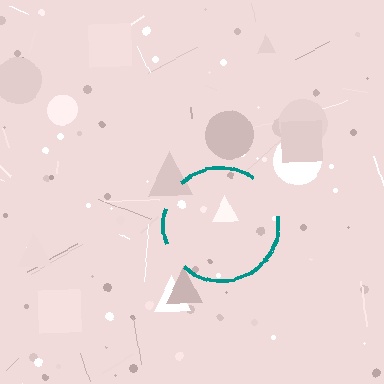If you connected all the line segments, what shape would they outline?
They would outline a circle.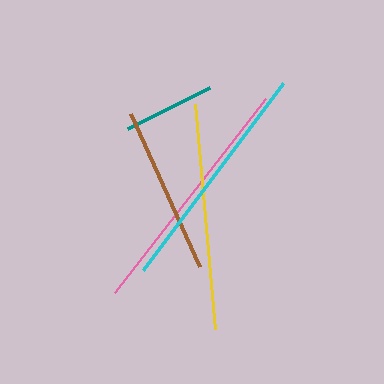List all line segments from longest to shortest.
From longest to shortest: pink, cyan, yellow, brown, teal.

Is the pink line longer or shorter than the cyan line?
The pink line is longer than the cyan line.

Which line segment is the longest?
The pink line is the longest at approximately 246 pixels.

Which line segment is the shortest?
The teal line is the shortest at approximately 91 pixels.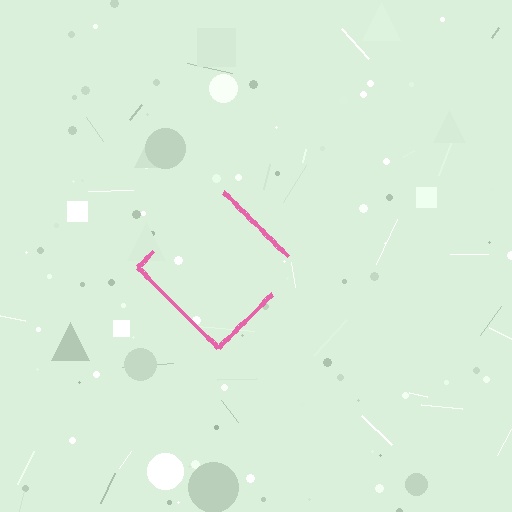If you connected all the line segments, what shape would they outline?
They would outline a diamond.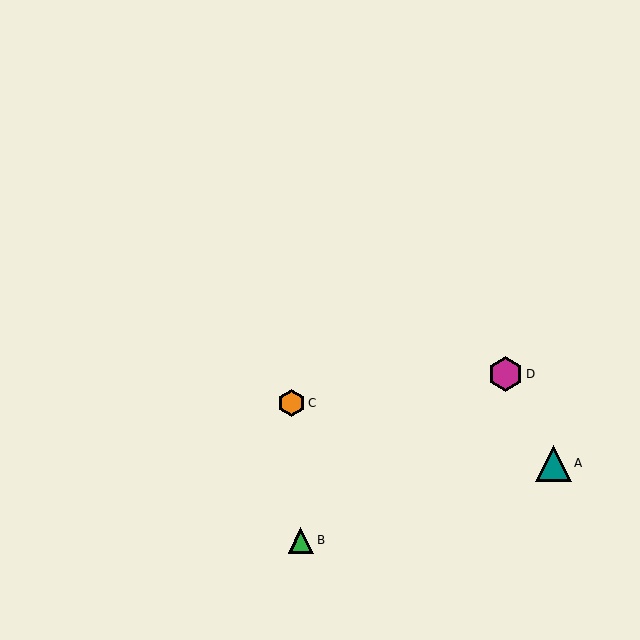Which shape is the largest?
The teal triangle (labeled A) is the largest.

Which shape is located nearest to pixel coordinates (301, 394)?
The orange hexagon (labeled C) at (292, 403) is nearest to that location.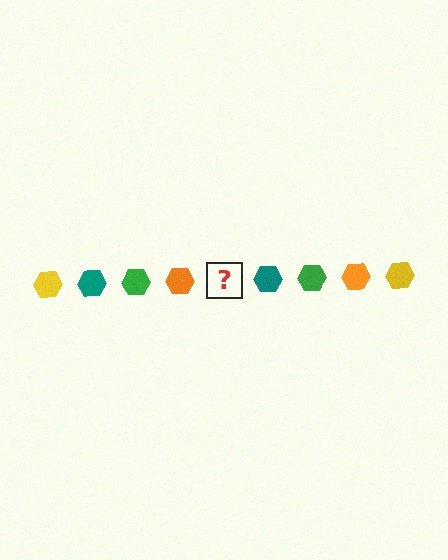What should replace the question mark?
The question mark should be replaced with a yellow hexagon.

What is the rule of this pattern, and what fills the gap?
The rule is that the pattern cycles through yellow, teal, green, orange hexagons. The gap should be filled with a yellow hexagon.